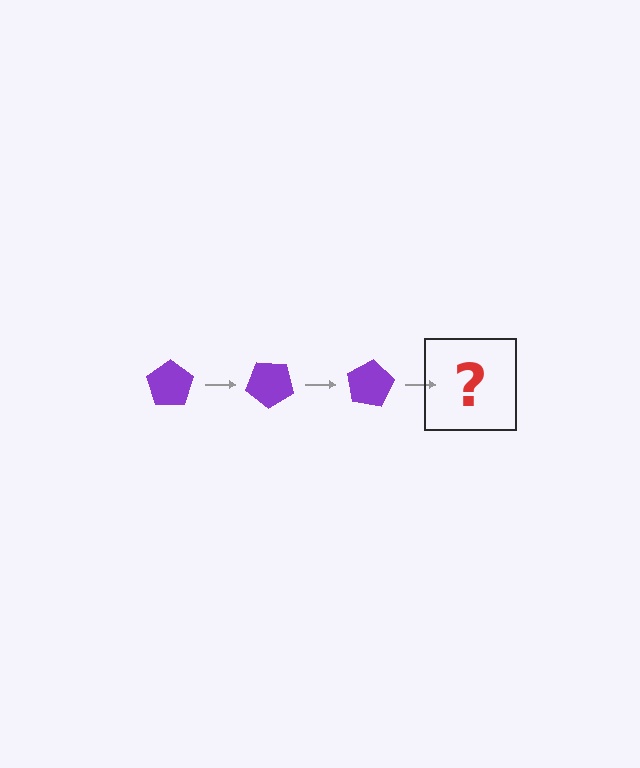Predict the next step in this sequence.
The next step is a purple pentagon rotated 120 degrees.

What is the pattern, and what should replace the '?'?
The pattern is that the pentagon rotates 40 degrees each step. The '?' should be a purple pentagon rotated 120 degrees.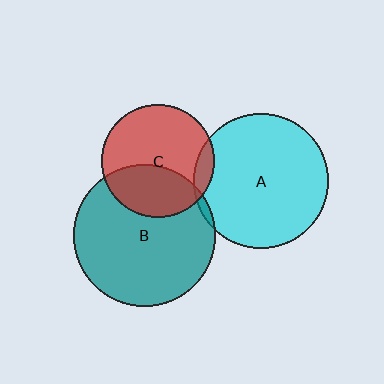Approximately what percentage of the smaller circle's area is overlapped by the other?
Approximately 35%.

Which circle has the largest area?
Circle B (teal).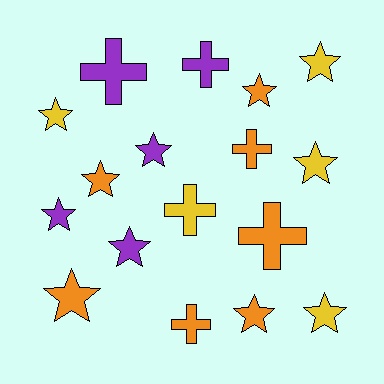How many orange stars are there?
There are 4 orange stars.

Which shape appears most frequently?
Star, with 11 objects.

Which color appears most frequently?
Orange, with 7 objects.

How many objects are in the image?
There are 17 objects.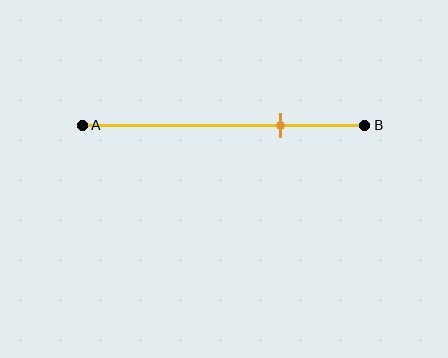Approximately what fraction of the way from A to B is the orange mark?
The orange mark is approximately 70% of the way from A to B.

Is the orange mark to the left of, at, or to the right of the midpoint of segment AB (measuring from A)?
The orange mark is to the right of the midpoint of segment AB.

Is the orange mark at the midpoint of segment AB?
No, the mark is at about 70% from A, not at the 50% midpoint.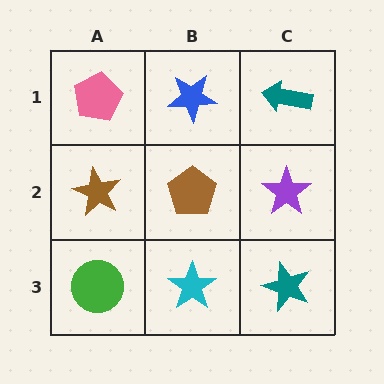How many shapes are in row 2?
3 shapes.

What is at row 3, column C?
A teal star.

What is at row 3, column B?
A cyan star.